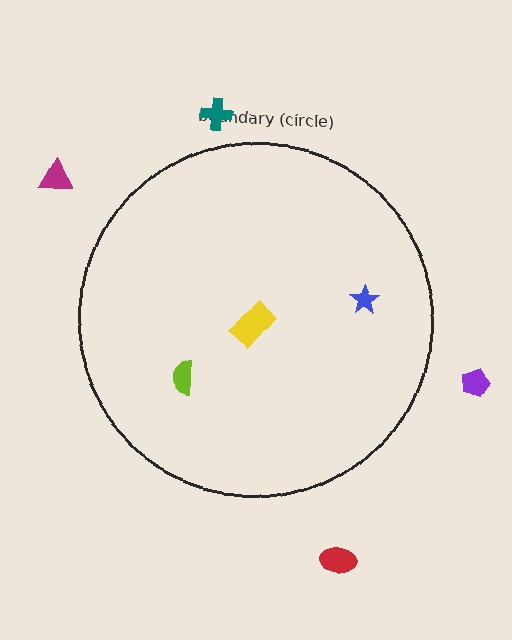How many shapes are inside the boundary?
3 inside, 4 outside.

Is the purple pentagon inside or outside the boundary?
Outside.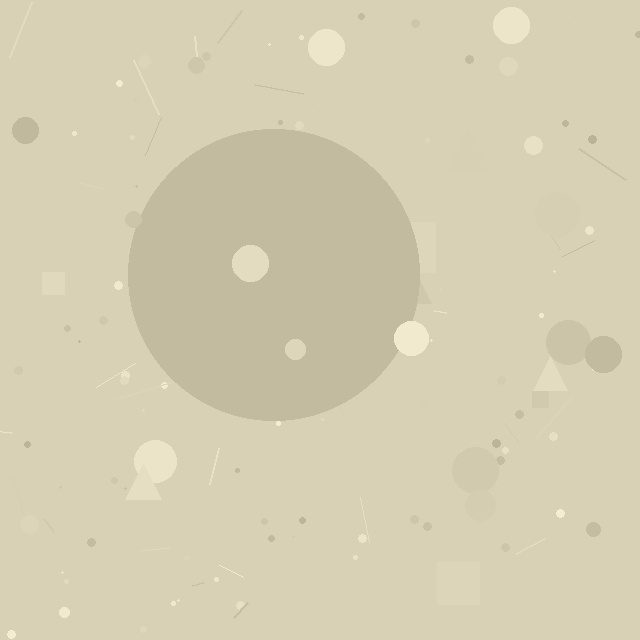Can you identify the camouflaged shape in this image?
The camouflaged shape is a circle.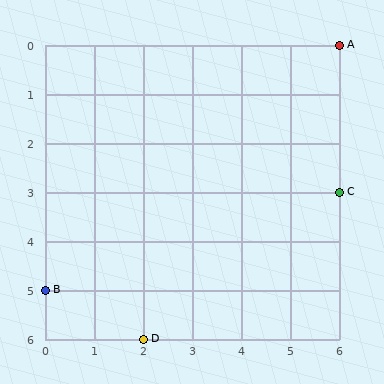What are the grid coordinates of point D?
Point D is at grid coordinates (2, 6).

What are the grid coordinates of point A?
Point A is at grid coordinates (6, 0).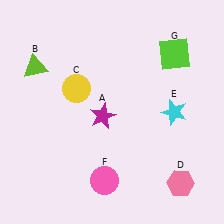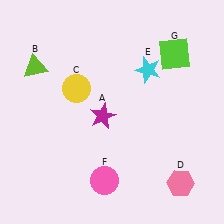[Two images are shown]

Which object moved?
The cyan star (E) moved up.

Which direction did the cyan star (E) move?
The cyan star (E) moved up.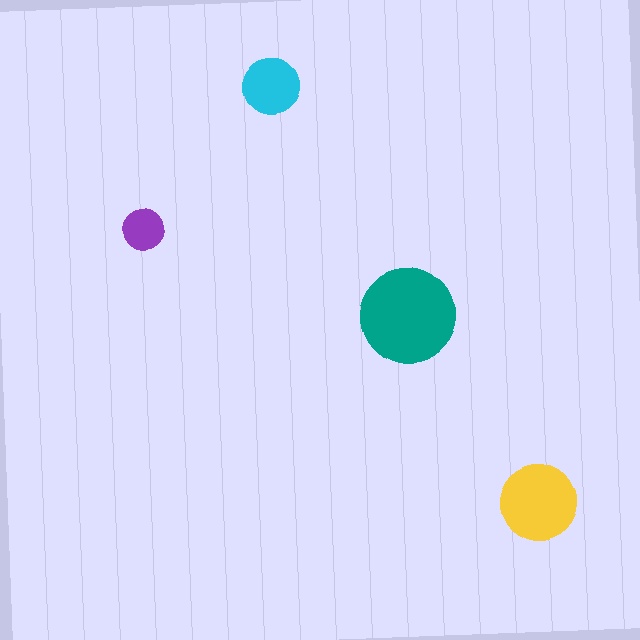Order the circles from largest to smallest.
the teal one, the yellow one, the cyan one, the purple one.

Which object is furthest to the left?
The purple circle is leftmost.